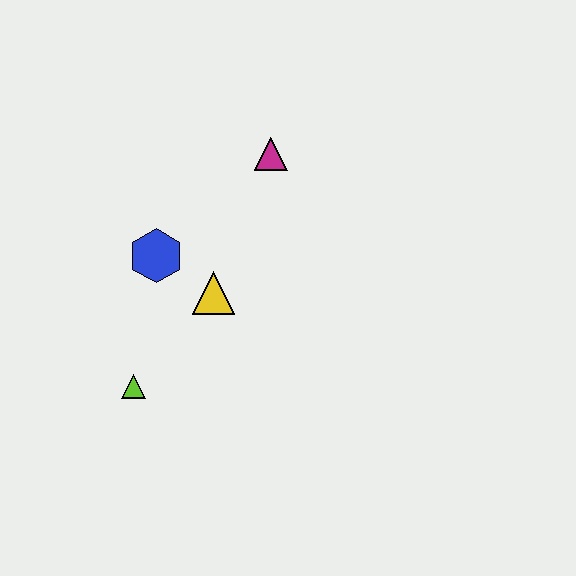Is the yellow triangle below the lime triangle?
No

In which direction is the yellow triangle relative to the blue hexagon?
The yellow triangle is to the right of the blue hexagon.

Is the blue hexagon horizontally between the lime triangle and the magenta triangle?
Yes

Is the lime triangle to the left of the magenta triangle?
Yes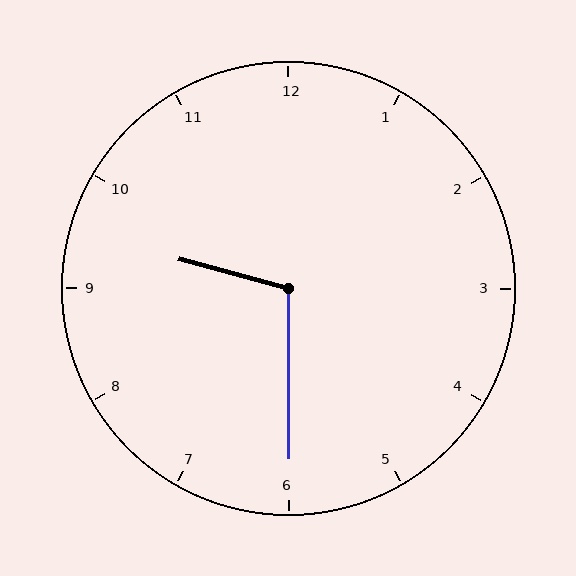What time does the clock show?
9:30.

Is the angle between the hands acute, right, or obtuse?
It is obtuse.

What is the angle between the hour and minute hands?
Approximately 105 degrees.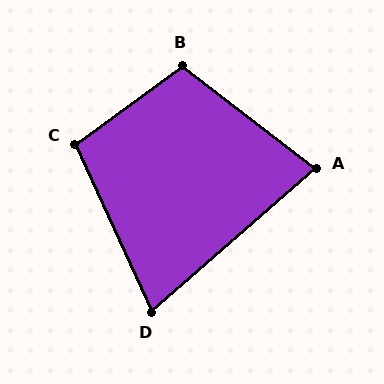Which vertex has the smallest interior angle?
D, at approximately 74 degrees.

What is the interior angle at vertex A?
Approximately 78 degrees (acute).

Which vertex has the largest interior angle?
B, at approximately 106 degrees.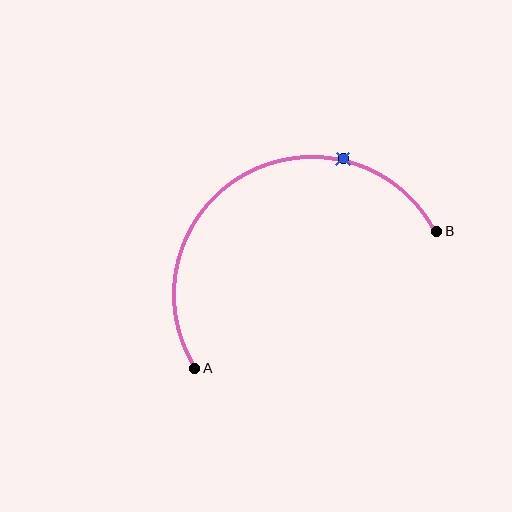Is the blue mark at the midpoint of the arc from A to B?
No. The blue mark lies on the arc but is closer to endpoint B. The arc midpoint would be at the point on the curve equidistant along the arc from both A and B.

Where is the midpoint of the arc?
The arc midpoint is the point on the curve farthest from the straight line joining A and B. It sits above that line.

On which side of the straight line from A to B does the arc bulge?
The arc bulges above the straight line connecting A and B.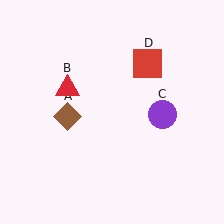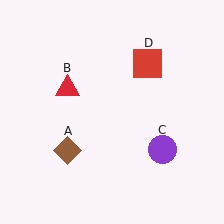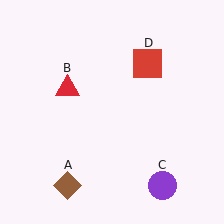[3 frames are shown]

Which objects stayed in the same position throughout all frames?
Red triangle (object B) and red square (object D) remained stationary.